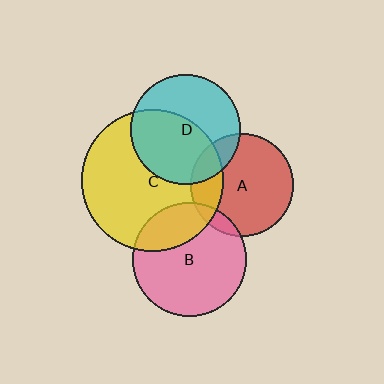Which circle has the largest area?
Circle C (yellow).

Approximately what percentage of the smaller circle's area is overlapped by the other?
Approximately 20%.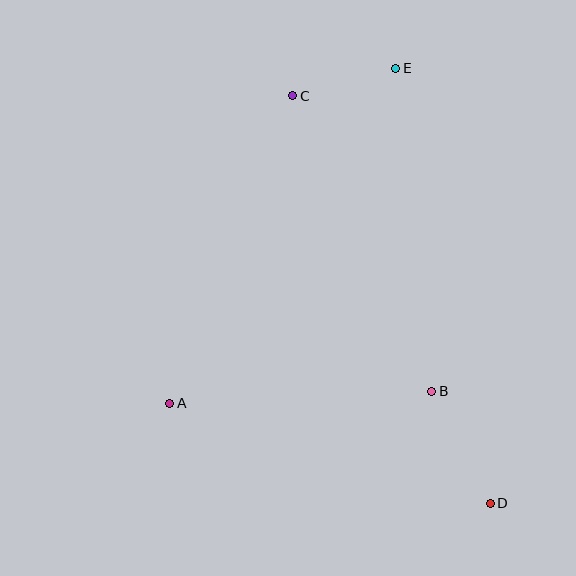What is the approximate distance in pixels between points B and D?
The distance between B and D is approximately 126 pixels.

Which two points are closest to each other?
Points C and E are closest to each other.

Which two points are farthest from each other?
Points C and D are farthest from each other.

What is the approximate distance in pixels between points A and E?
The distance between A and E is approximately 403 pixels.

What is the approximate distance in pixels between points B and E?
The distance between B and E is approximately 325 pixels.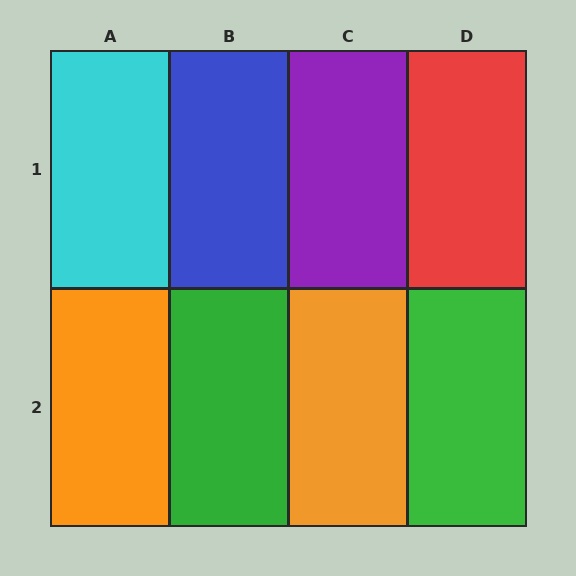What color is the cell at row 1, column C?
Purple.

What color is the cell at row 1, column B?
Blue.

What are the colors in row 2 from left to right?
Orange, green, orange, green.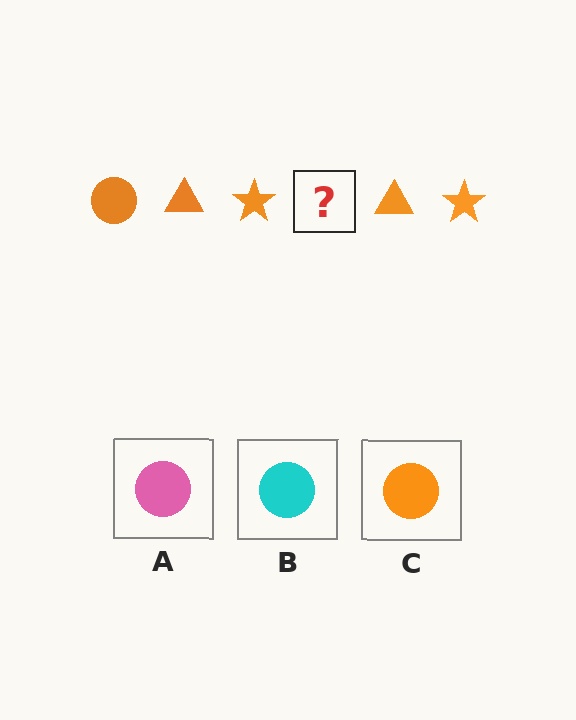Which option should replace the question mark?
Option C.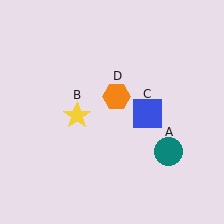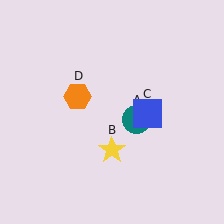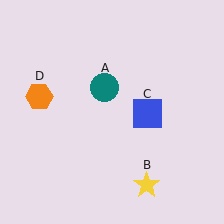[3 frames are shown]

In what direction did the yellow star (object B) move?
The yellow star (object B) moved down and to the right.